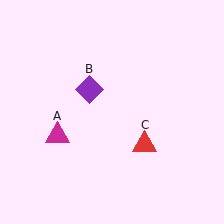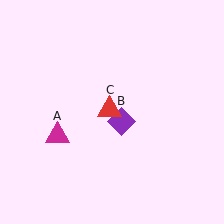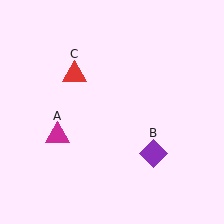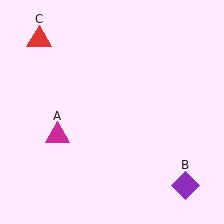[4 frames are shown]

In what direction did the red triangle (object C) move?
The red triangle (object C) moved up and to the left.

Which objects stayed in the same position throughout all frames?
Magenta triangle (object A) remained stationary.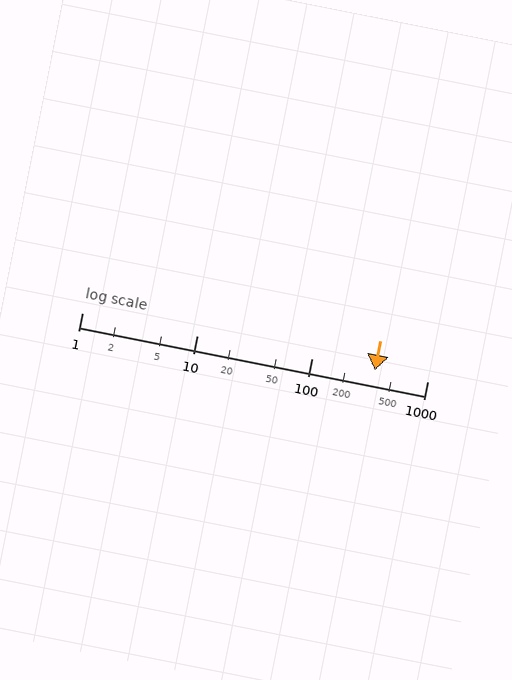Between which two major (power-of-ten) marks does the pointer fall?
The pointer is between 100 and 1000.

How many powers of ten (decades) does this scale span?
The scale spans 3 decades, from 1 to 1000.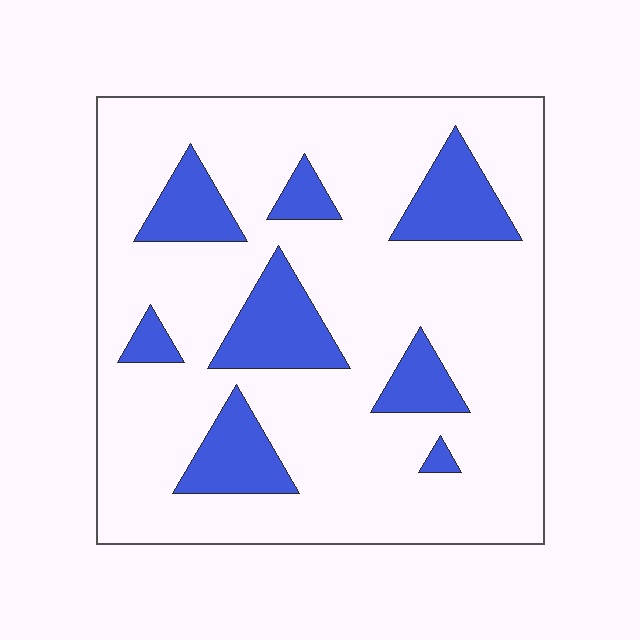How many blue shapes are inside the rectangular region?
8.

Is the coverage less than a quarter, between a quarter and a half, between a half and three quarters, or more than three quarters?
Less than a quarter.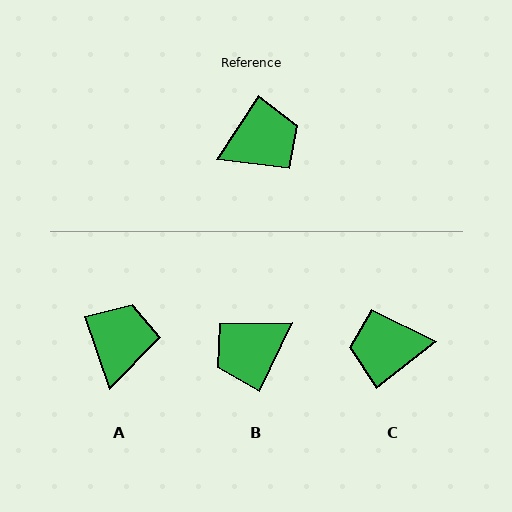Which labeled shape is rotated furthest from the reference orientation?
B, about 172 degrees away.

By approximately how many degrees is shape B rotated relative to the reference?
Approximately 172 degrees clockwise.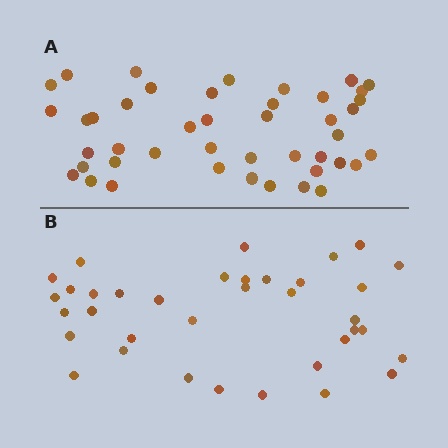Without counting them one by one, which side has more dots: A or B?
Region A (the top region) has more dots.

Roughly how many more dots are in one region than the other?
Region A has roughly 8 or so more dots than region B.